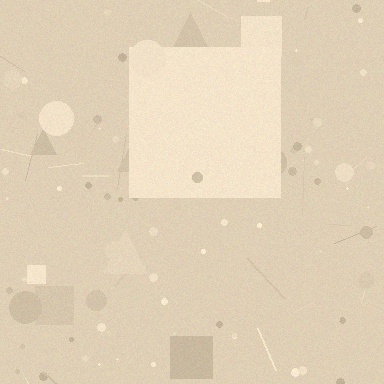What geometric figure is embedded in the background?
A square is embedded in the background.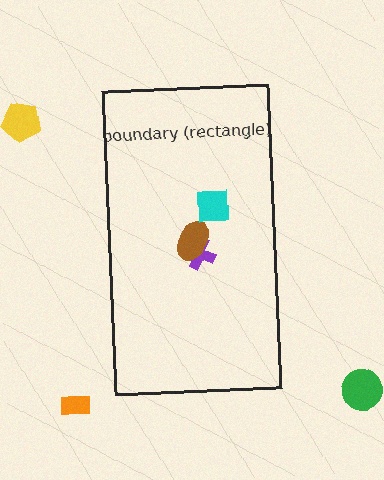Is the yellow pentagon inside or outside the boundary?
Outside.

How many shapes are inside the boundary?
3 inside, 3 outside.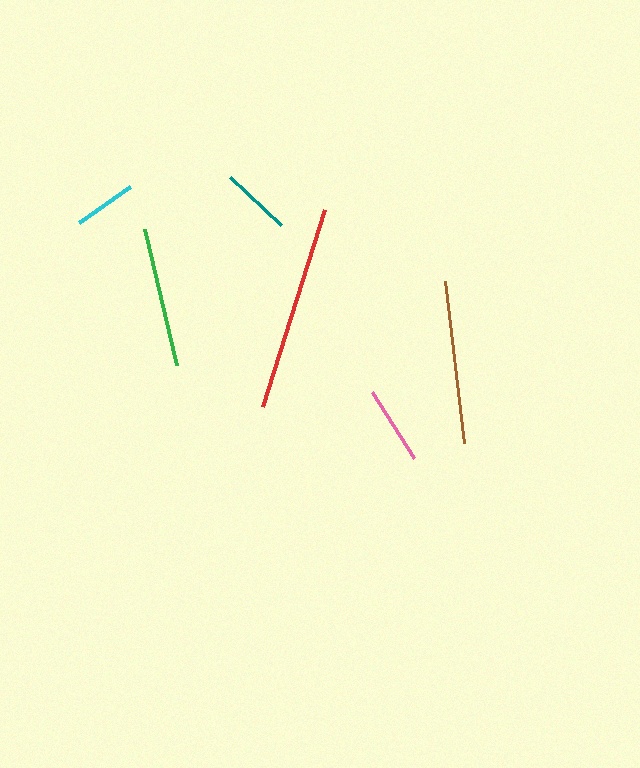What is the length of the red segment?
The red segment is approximately 207 pixels long.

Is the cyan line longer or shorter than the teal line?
The teal line is longer than the cyan line.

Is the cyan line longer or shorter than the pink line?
The pink line is longer than the cyan line.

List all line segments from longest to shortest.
From longest to shortest: red, brown, green, pink, teal, cyan.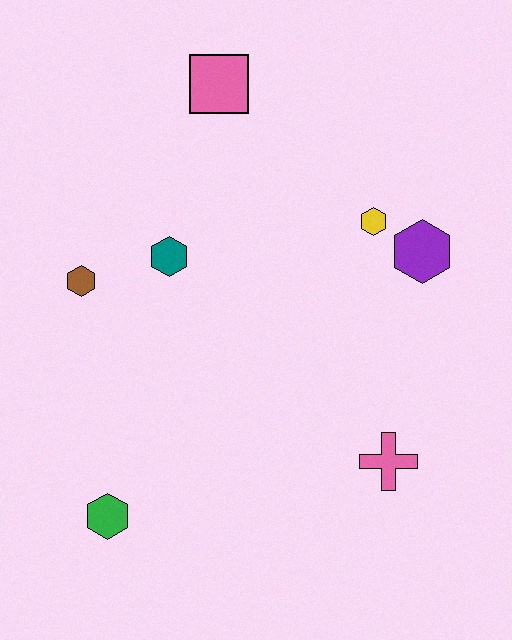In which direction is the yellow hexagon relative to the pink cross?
The yellow hexagon is above the pink cross.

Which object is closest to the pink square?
The teal hexagon is closest to the pink square.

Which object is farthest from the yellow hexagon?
The green hexagon is farthest from the yellow hexagon.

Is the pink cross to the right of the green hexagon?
Yes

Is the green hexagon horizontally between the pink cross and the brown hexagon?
Yes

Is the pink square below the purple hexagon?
No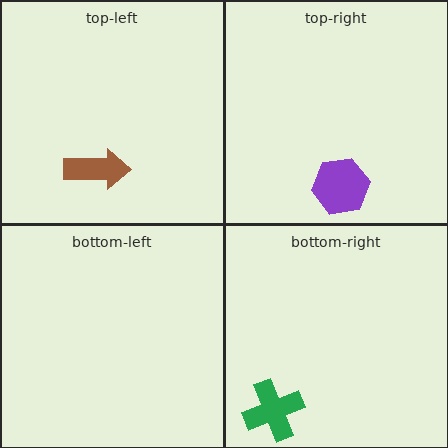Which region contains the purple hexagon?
The top-right region.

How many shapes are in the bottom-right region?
1.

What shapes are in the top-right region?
The purple hexagon.